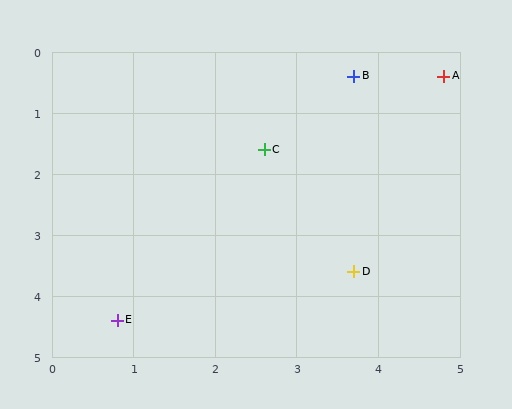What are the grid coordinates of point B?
Point B is at approximately (3.7, 0.4).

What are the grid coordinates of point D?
Point D is at approximately (3.7, 3.6).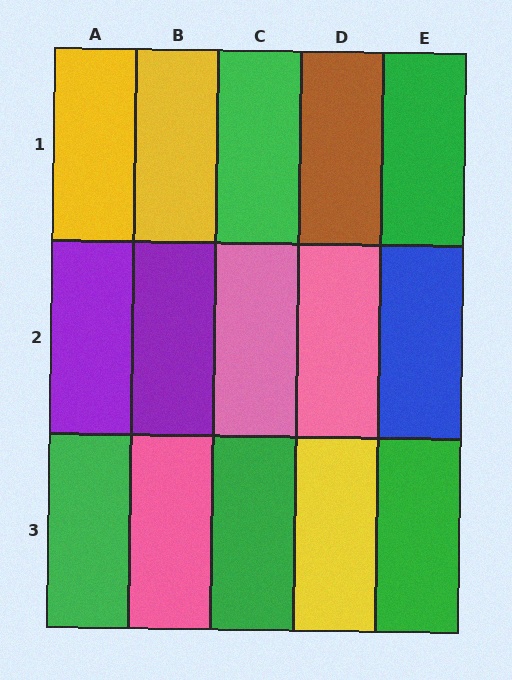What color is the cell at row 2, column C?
Pink.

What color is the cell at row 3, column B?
Pink.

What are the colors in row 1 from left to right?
Yellow, yellow, green, brown, green.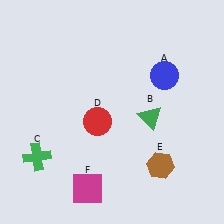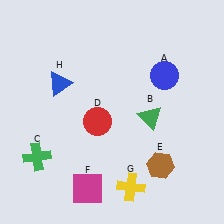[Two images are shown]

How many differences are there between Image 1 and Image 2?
There are 2 differences between the two images.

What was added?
A yellow cross (G), a blue triangle (H) were added in Image 2.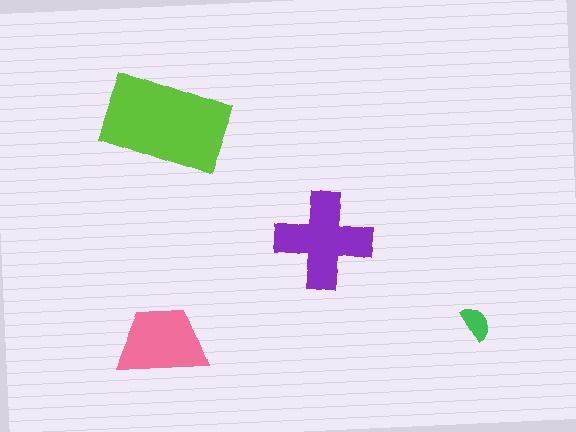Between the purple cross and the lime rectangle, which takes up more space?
The lime rectangle.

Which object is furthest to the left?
The pink trapezoid is leftmost.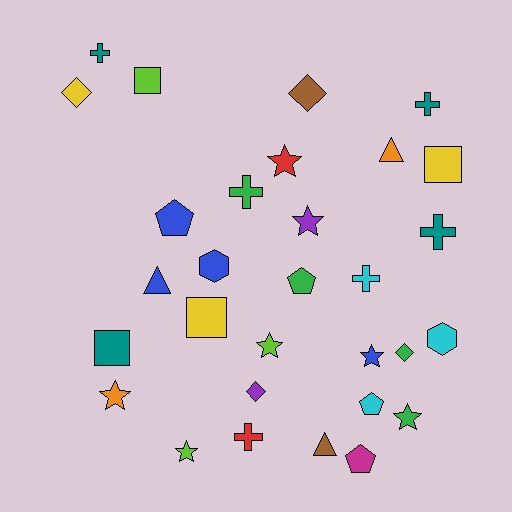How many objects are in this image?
There are 30 objects.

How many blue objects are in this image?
There are 4 blue objects.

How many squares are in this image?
There are 4 squares.